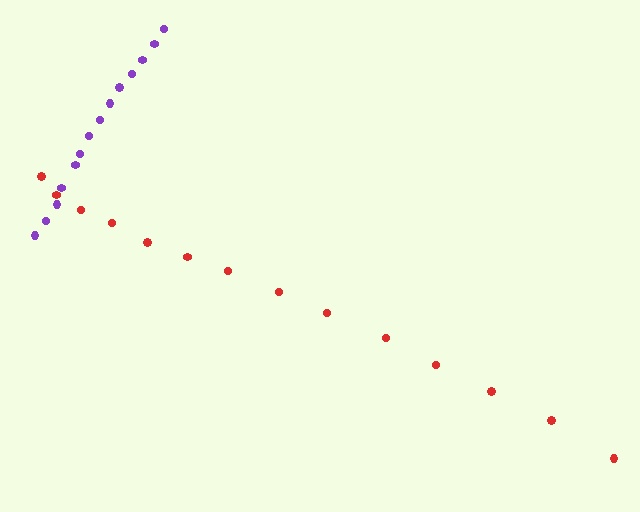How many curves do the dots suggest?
There are 2 distinct paths.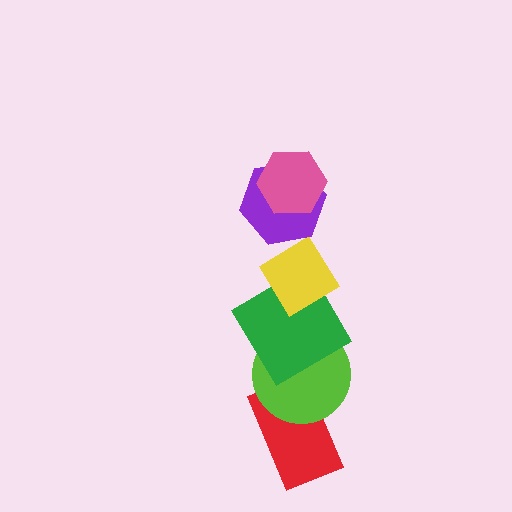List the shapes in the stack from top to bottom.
From top to bottom: the pink hexagon, the purple hexagon, the yellow diamond, the green diamond, the lime circle, the red rectangle.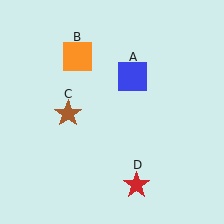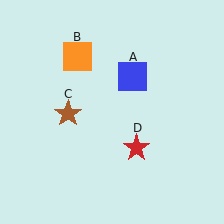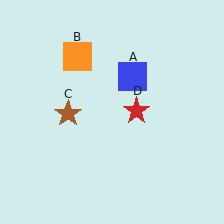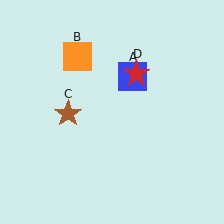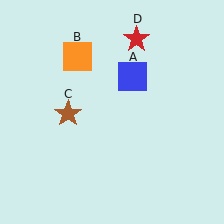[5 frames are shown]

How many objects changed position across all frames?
1 object changed position: red star (object D).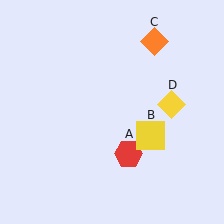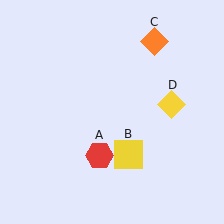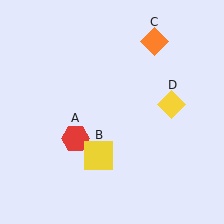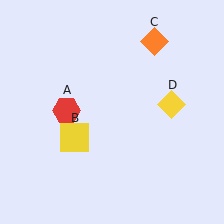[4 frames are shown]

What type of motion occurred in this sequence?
The red hexagon (object A), yellow square (object B) rotated clockwise around the center of the scene.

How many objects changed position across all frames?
2 objects changed position: red hexagon (object A), yellow square (object B).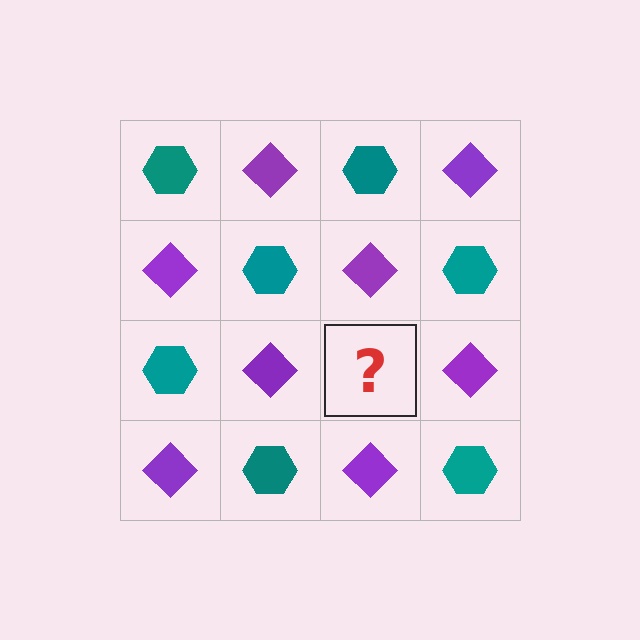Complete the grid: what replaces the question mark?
The question mark should be replaced with a teal hexagon.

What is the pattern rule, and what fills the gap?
The rule is that it alternates teal hexagon and purple diamond in a checkerboard pattern. The gap should be filled with a teal hexagon.